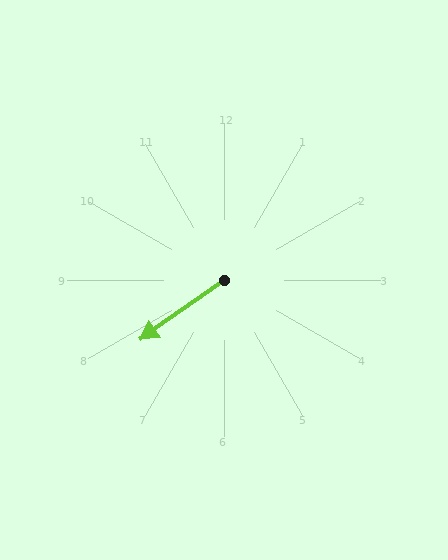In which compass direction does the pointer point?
Southwest.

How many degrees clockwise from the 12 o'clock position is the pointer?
Approximately 235 degrees.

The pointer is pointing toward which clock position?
Roughly 8 o'clock.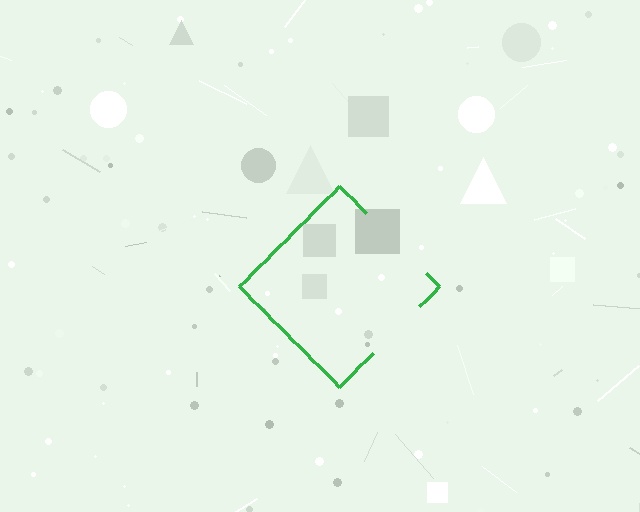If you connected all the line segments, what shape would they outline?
They would outline a diamond.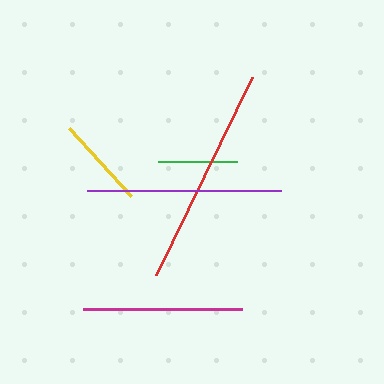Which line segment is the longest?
The red line is the longest at approximately 221 pixels.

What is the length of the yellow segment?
The yellow segment is approximately 92 pixels long.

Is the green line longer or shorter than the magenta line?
The magenta line is longer than the green line.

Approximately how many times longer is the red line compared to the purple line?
The red line is approximately 1.1 times the length of the purple line.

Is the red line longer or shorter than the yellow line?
The red line is longer than the yellow line.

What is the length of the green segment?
The green segment is approximately 79 pixels long.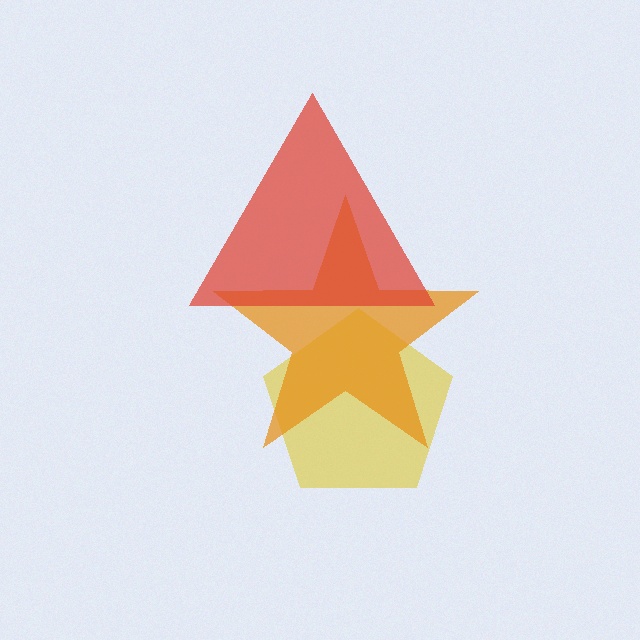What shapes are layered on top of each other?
The layered shapes are: a yellow pentagon, an orange star, a red triangle.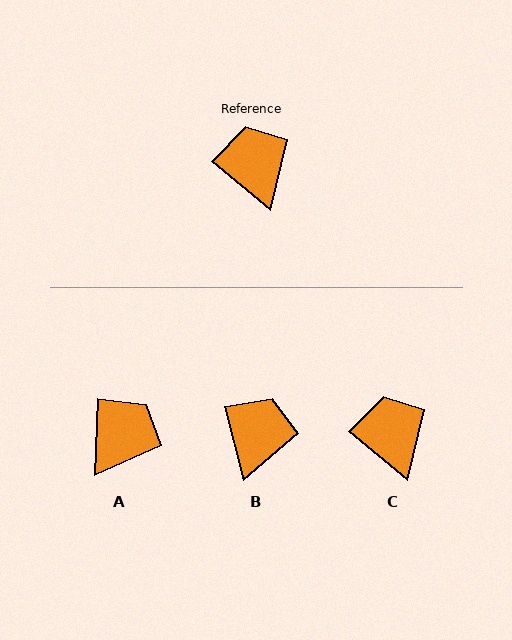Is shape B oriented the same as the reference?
No, it is off by about 36 degrees.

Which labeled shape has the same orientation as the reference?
C.